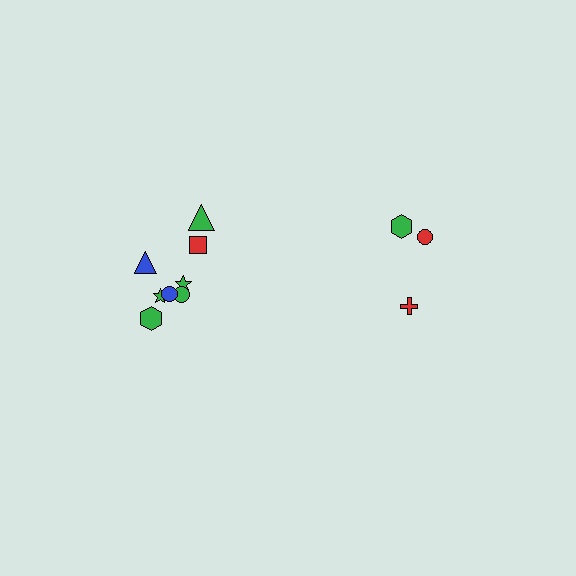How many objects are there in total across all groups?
There are 11 objects.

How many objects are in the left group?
There are 8 objects.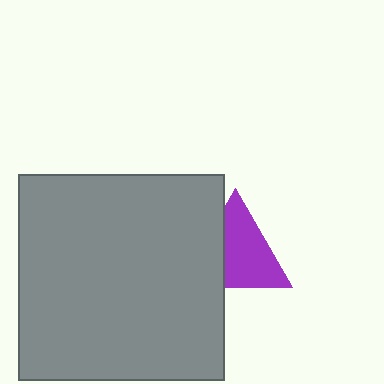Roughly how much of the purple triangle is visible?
Most of it is visible (roughly 66%).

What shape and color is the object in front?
The object in front is a gray square.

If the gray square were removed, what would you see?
You would see the complete purple triangle.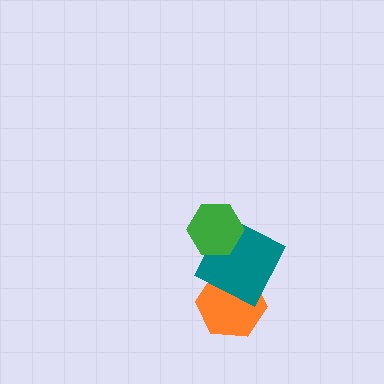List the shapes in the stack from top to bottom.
From top to bottom: the green hexagon, the teal square, the orange hexagon.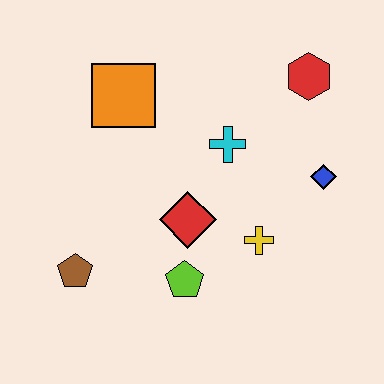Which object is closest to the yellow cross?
The red diamond is closest to the yellow cross.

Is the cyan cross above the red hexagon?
No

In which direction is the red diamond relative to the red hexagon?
The red diamond is below the red hexagon.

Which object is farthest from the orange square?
The blue diamond is farthest from the orange square.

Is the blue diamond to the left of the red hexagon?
No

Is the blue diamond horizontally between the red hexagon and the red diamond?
No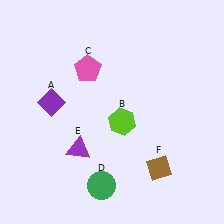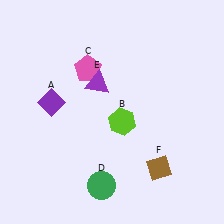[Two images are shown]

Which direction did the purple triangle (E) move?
The purple triangle (E) moved up.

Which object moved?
The purple triangle (E) moved up.